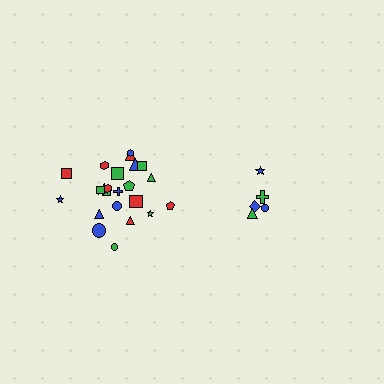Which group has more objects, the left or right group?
The left group.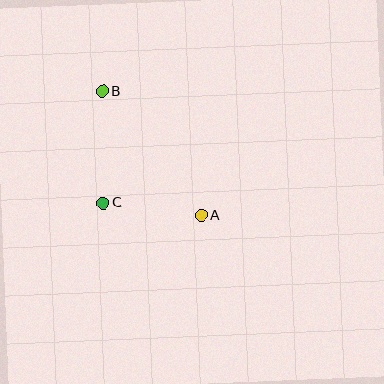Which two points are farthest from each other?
Points A and B are farthest from each other.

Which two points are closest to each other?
Points A and C are closest to each other.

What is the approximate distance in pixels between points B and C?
The distance between B and C is approximately 112 pixels.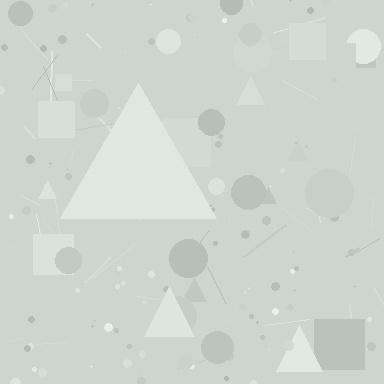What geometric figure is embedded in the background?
A triangle is embedded in the background.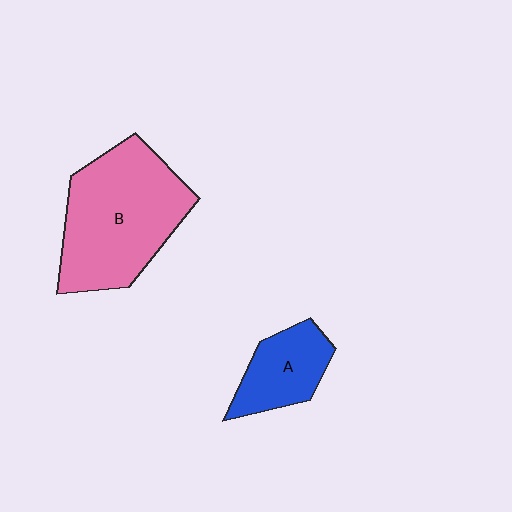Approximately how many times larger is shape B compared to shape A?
Approximately 2.3 times.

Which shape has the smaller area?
Shape A (blue).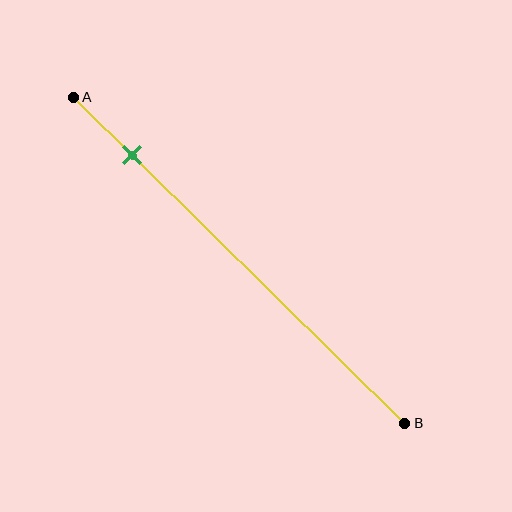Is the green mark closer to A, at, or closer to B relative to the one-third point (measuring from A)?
The green mark is closer to point A than the one-third point of segment AB.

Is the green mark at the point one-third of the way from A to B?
No, the mark is at about 20% from A, not at the 33% one-third point.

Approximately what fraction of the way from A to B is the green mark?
The green mark is approximately 20% of the way from A to B.